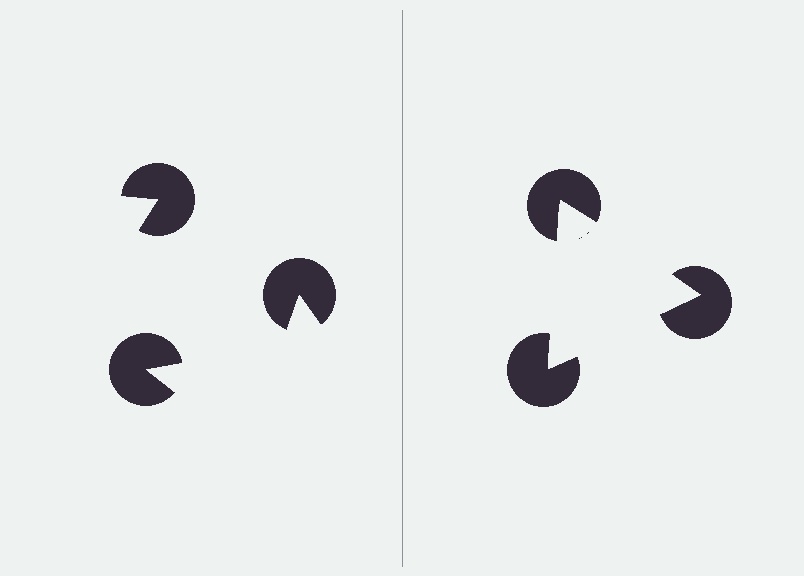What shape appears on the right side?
An illusory triangle.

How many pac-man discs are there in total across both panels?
6 — 3 on each side.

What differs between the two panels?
The pac-man discs are positioned identically on both sides; only the wedge orientations differ. On the right they align to a triangle; on the left they are misaligned.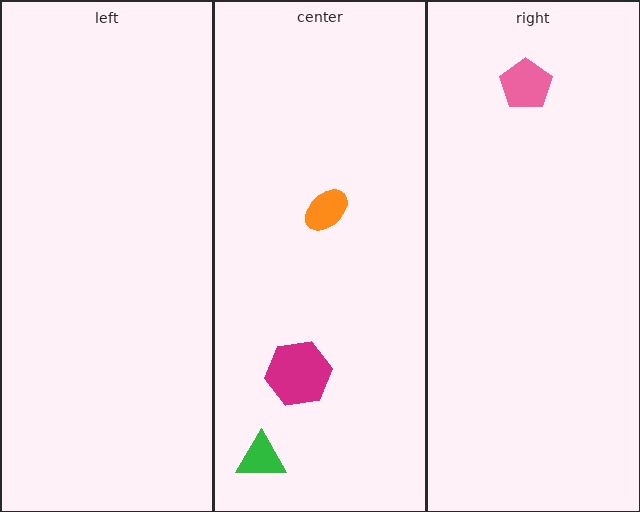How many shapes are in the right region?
1.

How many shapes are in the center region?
3.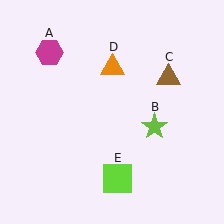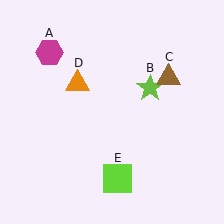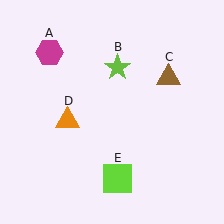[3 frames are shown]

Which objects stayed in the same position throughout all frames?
Magenta hexagon (object A) and brown triangle (object C) and lime square (object E) remained stationary.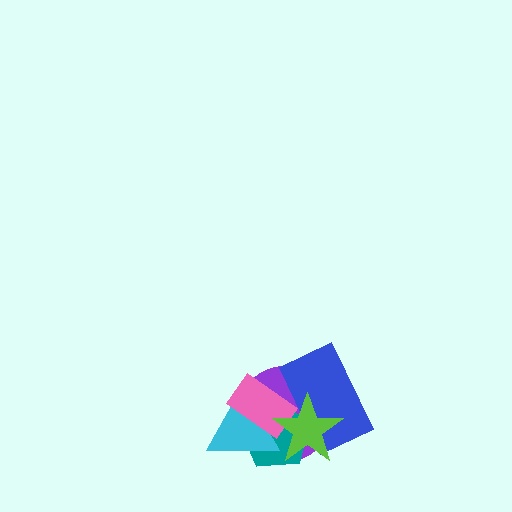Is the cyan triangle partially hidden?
Yes, it is partially covered by another shape.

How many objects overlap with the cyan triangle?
4 objects overlap with the cyan triangle.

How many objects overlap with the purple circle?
5 objects overlap with the purple circle.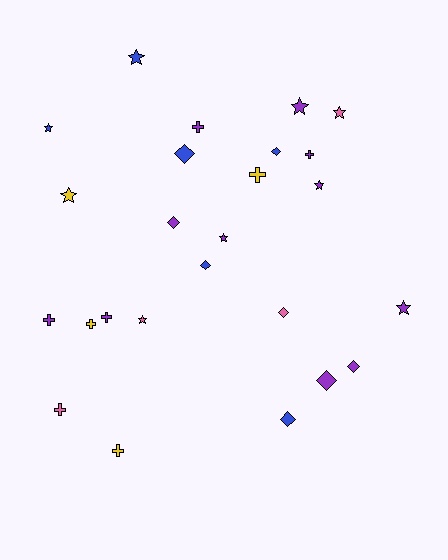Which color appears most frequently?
Purple, with 11 objects.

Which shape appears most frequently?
Star, with 9 objects.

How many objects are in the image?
There are 25 objects.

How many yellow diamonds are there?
There are no yellow diamonds.